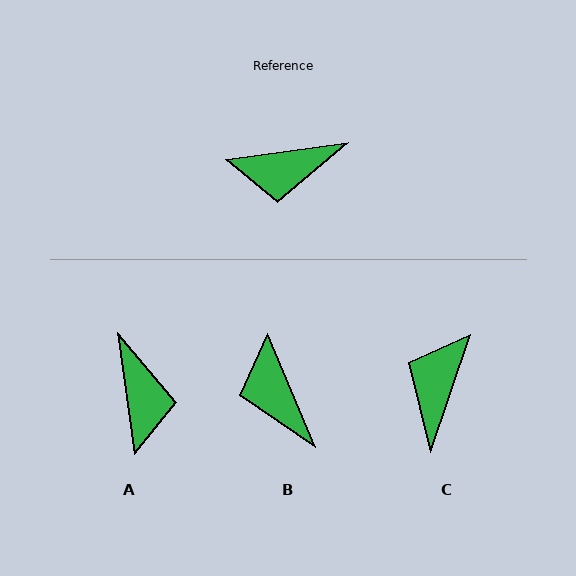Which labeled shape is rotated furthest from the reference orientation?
C, about 117 degrees away.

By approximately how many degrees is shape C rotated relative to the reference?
Approximately 117 degrees clockwise.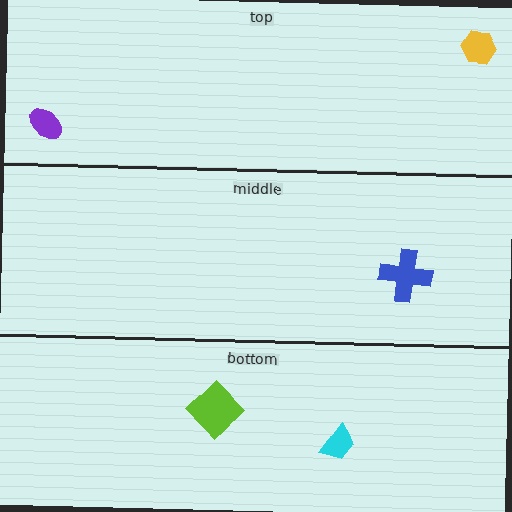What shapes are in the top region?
The yellow hexagon, the purple ellipse.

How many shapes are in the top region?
2.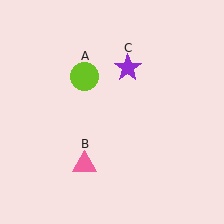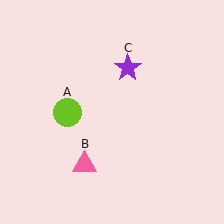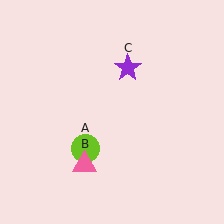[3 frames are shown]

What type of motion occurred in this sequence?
The lime circle (object A) rotated counterclockwise around the center of the scene.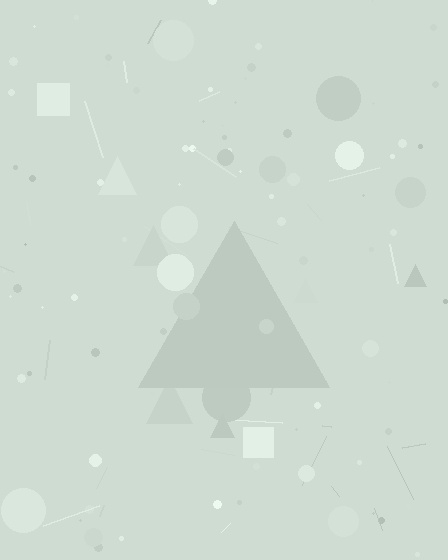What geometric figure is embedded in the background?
A triangle is embedded in the background.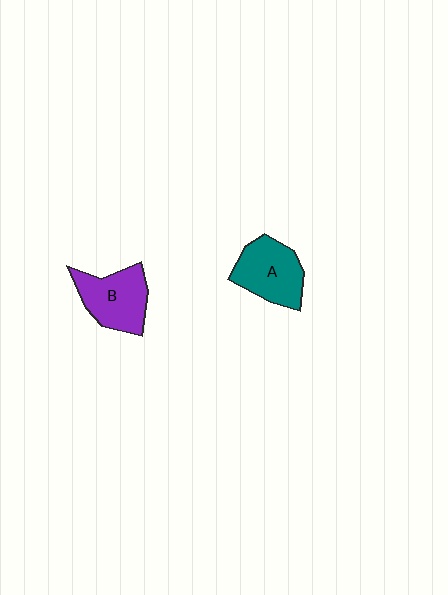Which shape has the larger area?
Shape A (teal).